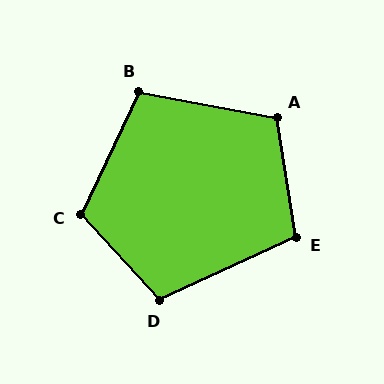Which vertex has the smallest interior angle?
B, at approximately 105 degrees.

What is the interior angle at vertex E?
Approximately 106 degrees (obtuse).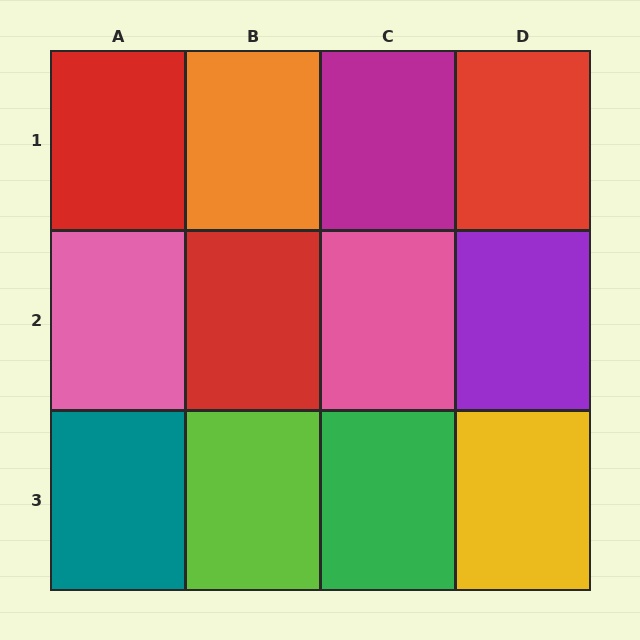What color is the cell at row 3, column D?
Yellow.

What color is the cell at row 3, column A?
Teal.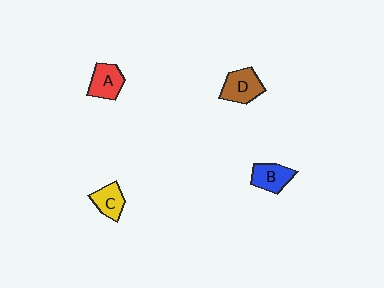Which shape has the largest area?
Shape D (brown).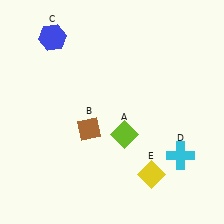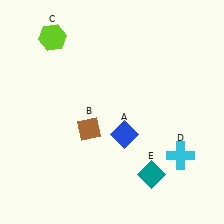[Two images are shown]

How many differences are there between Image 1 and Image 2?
There are 3 differences between the two images.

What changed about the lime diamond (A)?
In Image 1, A is lime. In Image 2, it changed to blue.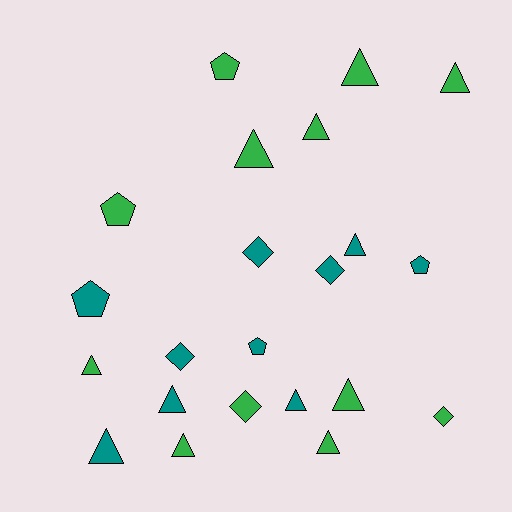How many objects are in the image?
There are 22 objects.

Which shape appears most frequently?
Triangle, with 12 objects.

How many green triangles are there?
There are 8 green triangles.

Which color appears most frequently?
Green, with 12 objects.